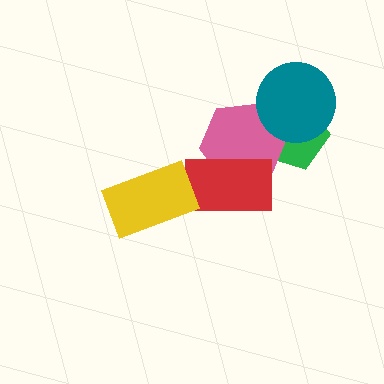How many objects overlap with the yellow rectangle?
0 objects overlap with the yellow rectangle.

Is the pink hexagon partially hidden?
Yes, it is partially covered by another shape.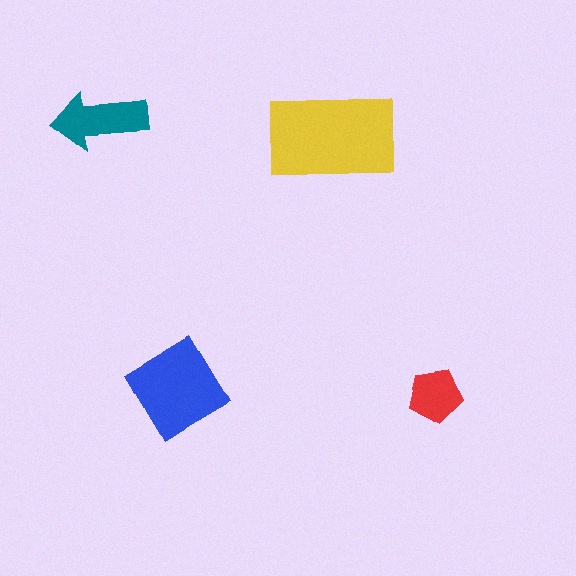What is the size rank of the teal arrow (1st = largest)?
3rd.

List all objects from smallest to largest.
The red pentagon, the teal arrow, the blue diamond, the yellow rectangle.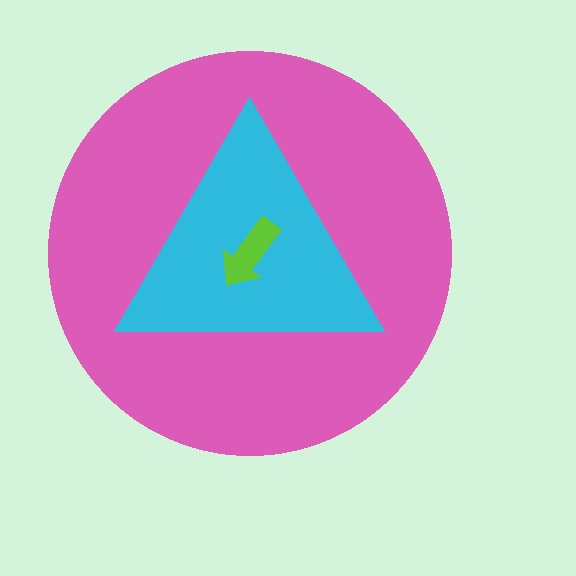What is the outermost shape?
The pink circle.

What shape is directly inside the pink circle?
The cyan triangle.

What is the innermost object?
The lime arrow.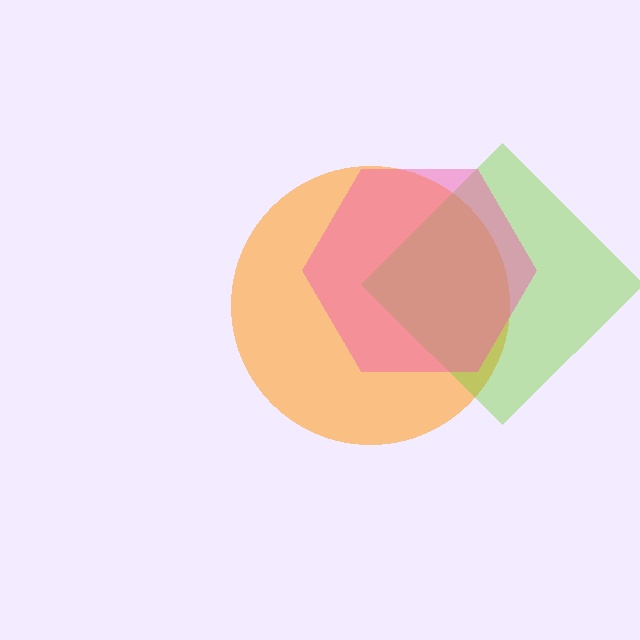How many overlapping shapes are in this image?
There are 3 overlapping shapes in the image.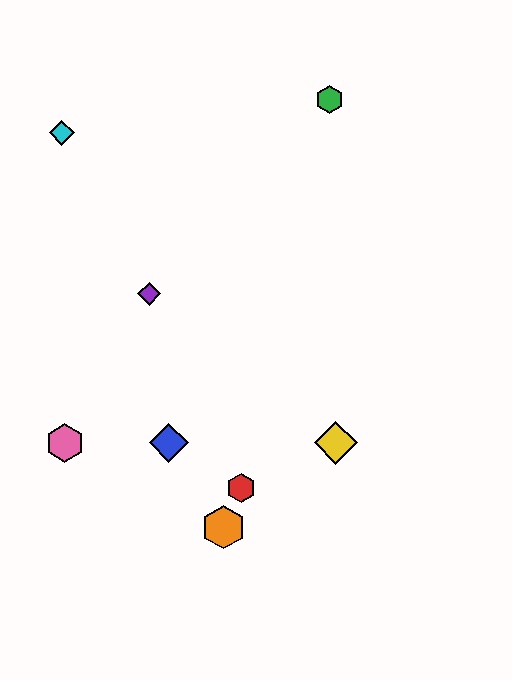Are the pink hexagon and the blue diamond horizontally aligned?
Yes, both are at y≈443.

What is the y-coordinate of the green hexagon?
The green hexagon is at y≈100.